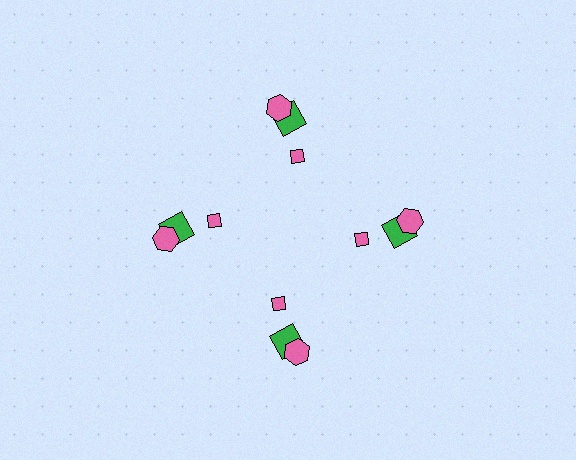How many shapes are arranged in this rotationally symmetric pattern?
There are 12 shapes, arranged in 4 groups of 3.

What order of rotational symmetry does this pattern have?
This pattern has 4-fold rotational symmetry.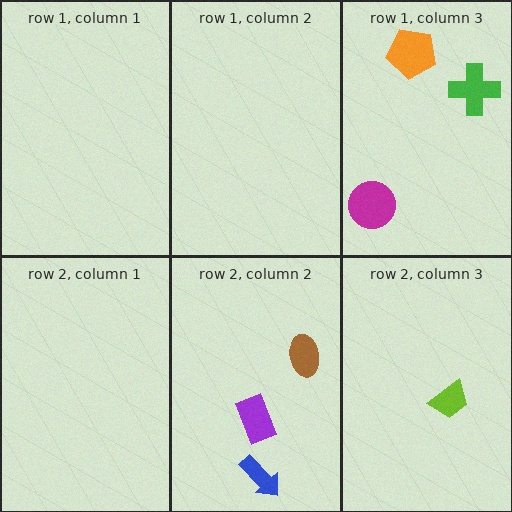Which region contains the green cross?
The row 1, column 3 region.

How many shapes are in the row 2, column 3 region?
1.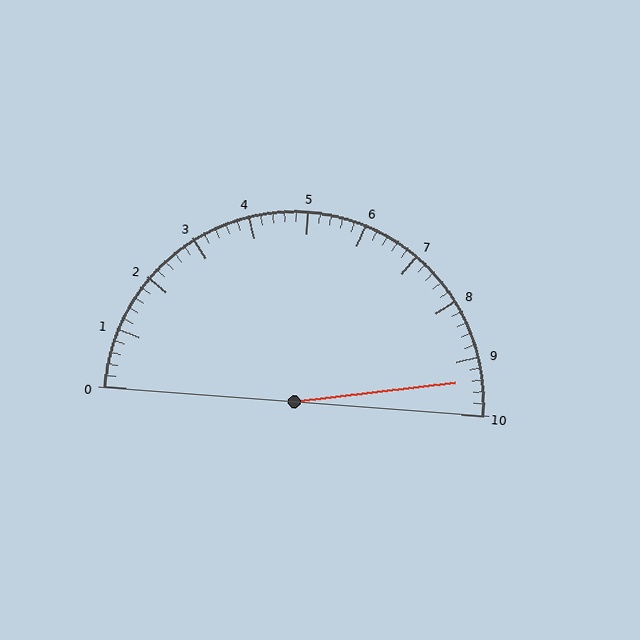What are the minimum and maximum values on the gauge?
The gauge ranges from 0 to 10.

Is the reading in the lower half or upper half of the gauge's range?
The reading is in the upper half of the range (0 to 10).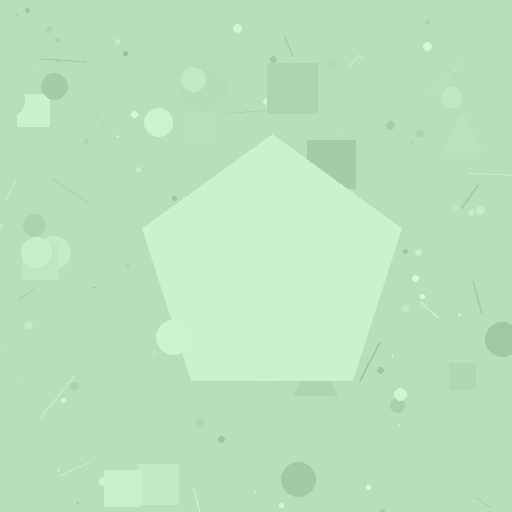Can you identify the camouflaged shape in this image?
The camouflaged shape is a pentagon.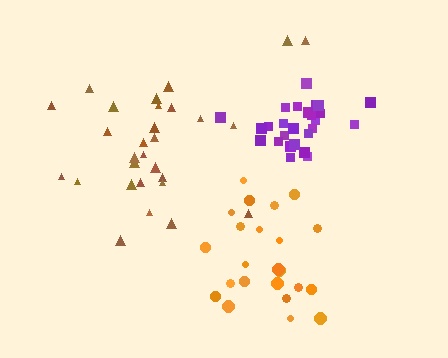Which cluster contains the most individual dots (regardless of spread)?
Brown (29).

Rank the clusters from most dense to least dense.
purple, orange, brown.